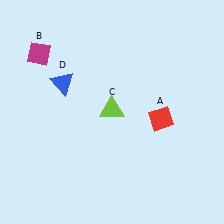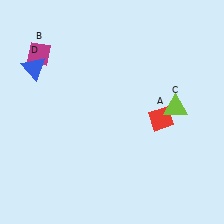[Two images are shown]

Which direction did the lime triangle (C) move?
The lime triangle (C) moved right.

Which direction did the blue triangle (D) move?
The blue triangle (D) moved left.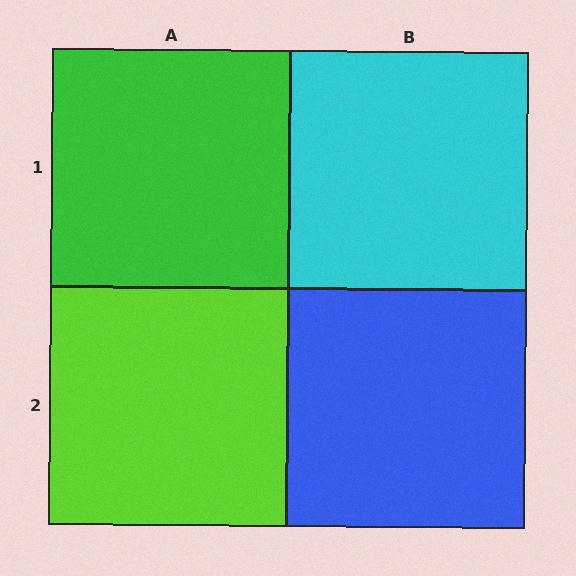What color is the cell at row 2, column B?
Blue.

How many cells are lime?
1 cell is lime.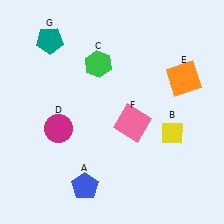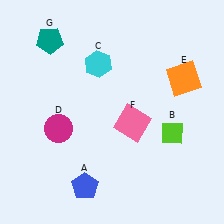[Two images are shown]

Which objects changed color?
B changed from yellow to lime. C changed from green to cyan.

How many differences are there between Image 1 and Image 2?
There are 2 differences between the two images.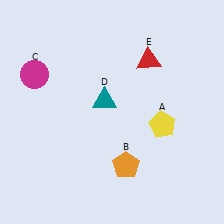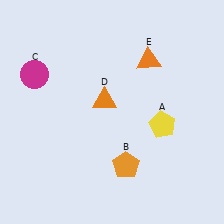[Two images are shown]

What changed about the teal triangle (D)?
In Image 1, D is teal. In Image 2, it changed to orange.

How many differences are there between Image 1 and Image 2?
There are 2 differences between the two images.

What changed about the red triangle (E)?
In Image 1, E is red. In Image 2, it changed to orange.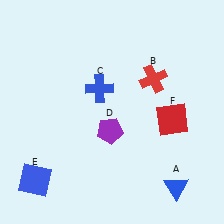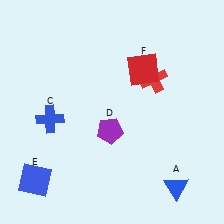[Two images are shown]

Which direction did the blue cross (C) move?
The blue cross (C) moved left.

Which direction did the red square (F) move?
The red square (F) moved up.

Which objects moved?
The objects that moved are: the blue cross (C), the red square (F).